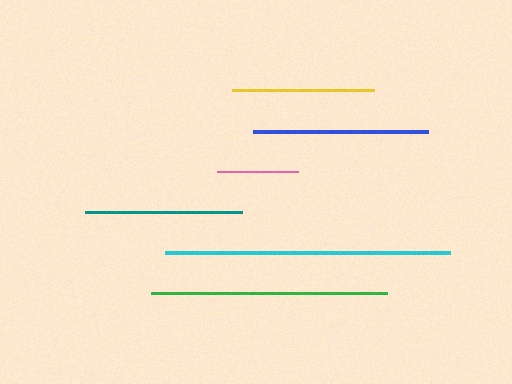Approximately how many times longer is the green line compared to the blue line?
The green line is approximately 1.3 times the length of the blue line.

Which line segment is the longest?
The cyan line is the longest at approximately 284 pixels.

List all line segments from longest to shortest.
From longest to shortest: cyan, green, blue, teal, yellow, pink.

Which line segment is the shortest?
The pink line is the shortest at approximately 81 pixels.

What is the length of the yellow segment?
The yellow segment is approximately 142 pixels long.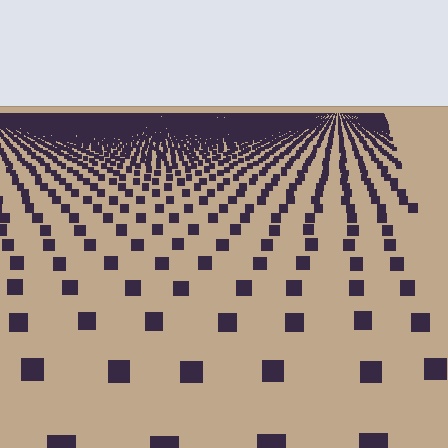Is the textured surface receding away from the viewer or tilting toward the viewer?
The surface is receding away from the viewer. Texture elements get smaller and denser toward the top.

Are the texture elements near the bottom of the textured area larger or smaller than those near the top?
Larger. Near the bottom, elements are closer to the viewer and appear at a bigger on-screen size.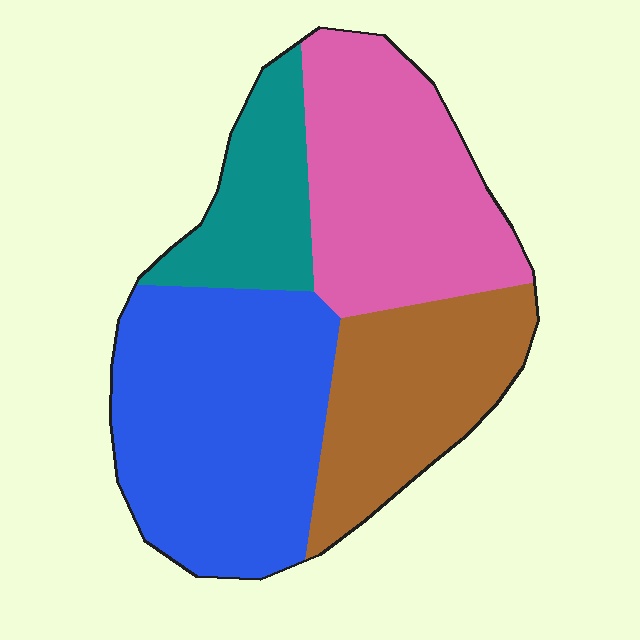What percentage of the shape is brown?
Brown covers about 20% of the shape.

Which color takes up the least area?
Teal, at roughly 15%.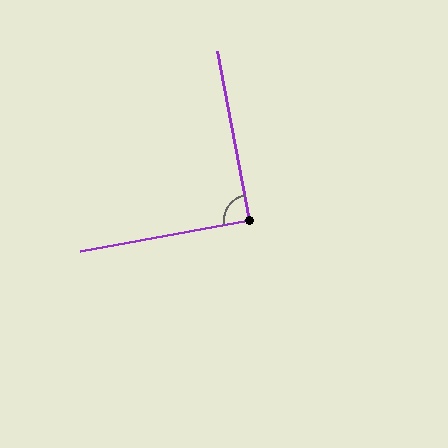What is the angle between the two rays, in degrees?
Approximately 90 degrees.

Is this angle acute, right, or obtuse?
It is approximately a right angle.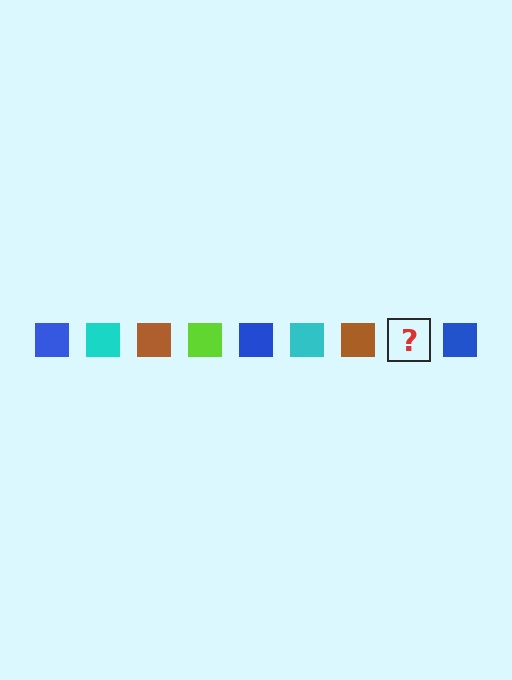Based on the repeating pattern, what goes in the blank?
The blank should be a lime square.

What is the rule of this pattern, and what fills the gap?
The rule is that the pattern cycles through blue, cyan, brown, lime squares. The gap should be filled with a lime square.